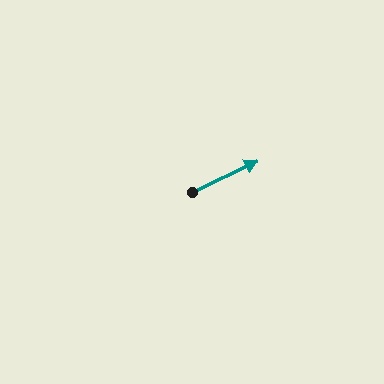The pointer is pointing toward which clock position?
Roughly 2 o'clock.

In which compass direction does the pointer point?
Northeast.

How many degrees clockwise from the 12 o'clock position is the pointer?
Approximately 64 degrees.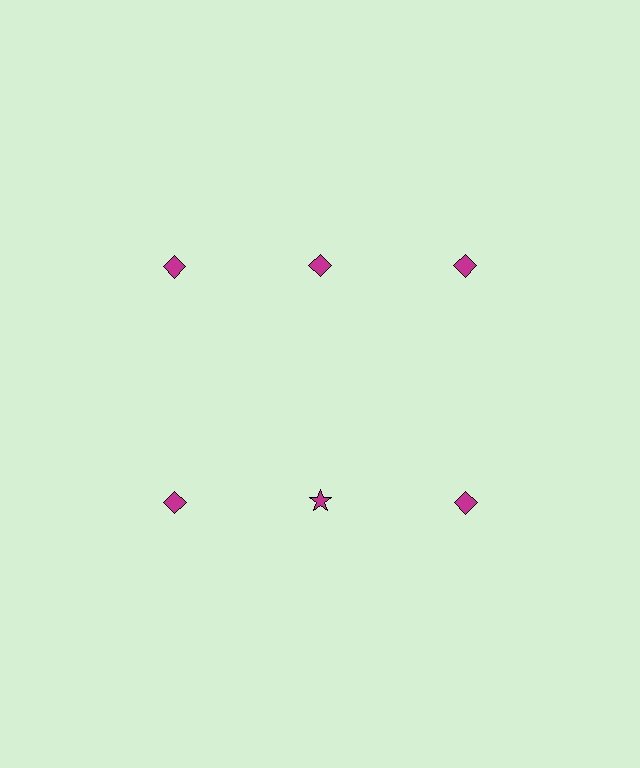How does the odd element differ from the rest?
It has a different shape: star instead of diamond.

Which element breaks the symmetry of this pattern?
The magenta star in the second row, second from left column breaks the symmetry. All other shapes are magenta diamonds.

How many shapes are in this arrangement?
There are 6 shapes arranged in a grid pattern.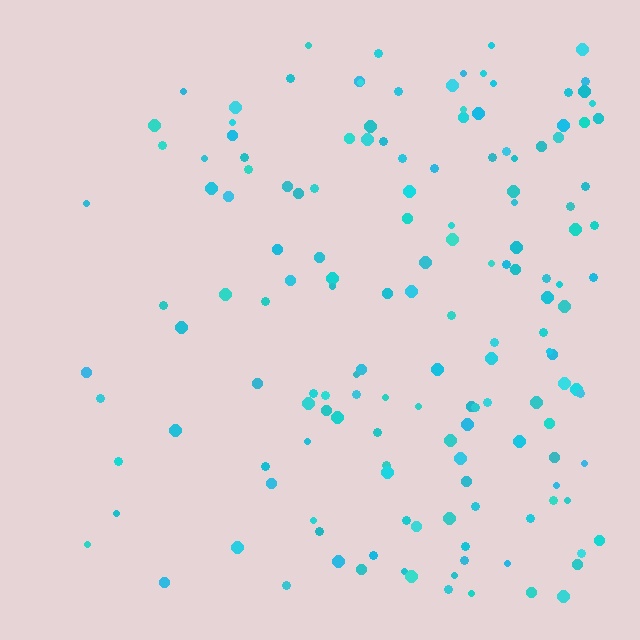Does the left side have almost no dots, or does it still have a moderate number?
Still a moderate number, just noticeably fewer than the right.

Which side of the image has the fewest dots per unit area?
The left.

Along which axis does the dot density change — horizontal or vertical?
Horizontal.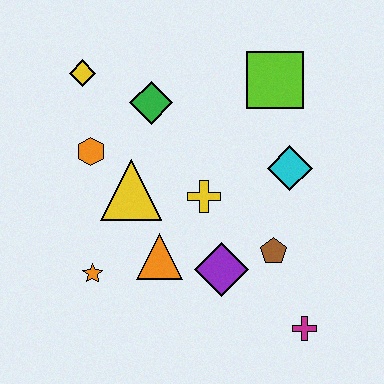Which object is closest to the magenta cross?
The brown pentagon is closest to the magenta cross.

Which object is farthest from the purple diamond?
The yellow diamond is farthest from the purple diamond.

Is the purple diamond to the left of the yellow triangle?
No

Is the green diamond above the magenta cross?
Yes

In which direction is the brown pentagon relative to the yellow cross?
The brown pentagon is to the right of the yellow cross.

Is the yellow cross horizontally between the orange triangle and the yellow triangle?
No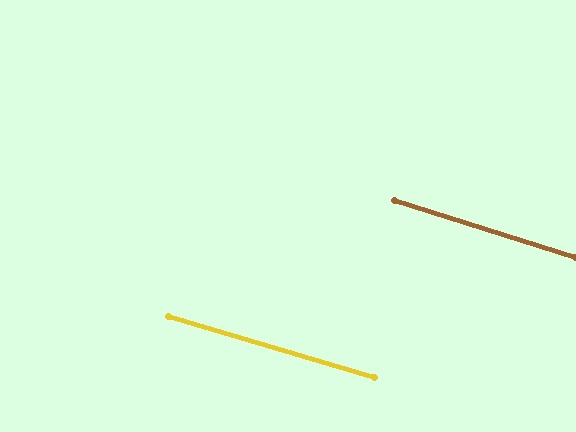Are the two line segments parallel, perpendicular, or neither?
Parallel — their directions differ by only 1.0°.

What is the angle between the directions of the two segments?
Approximately 1 degree.